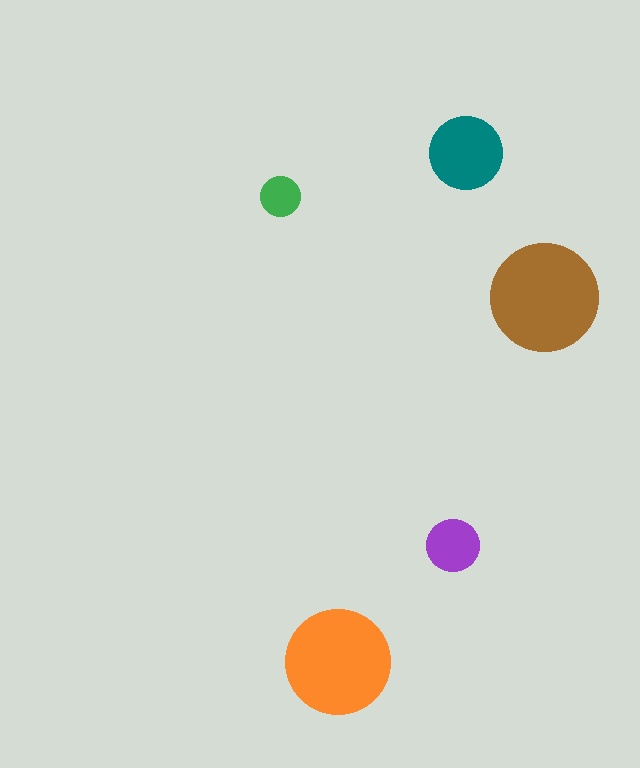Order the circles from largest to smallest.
the brown one, the orange one, the teal one, the purple one, the green one.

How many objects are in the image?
There are 5 objects in the image.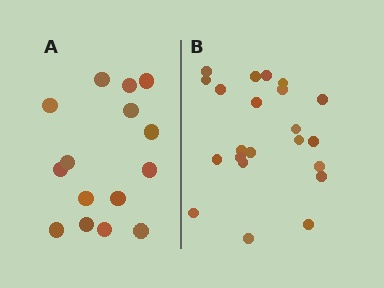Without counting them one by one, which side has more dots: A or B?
Region B (the right region) has more dots.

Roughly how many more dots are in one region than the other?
Region B has roughly 8 or so more dots than region A.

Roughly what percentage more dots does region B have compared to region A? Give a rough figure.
About 45% more.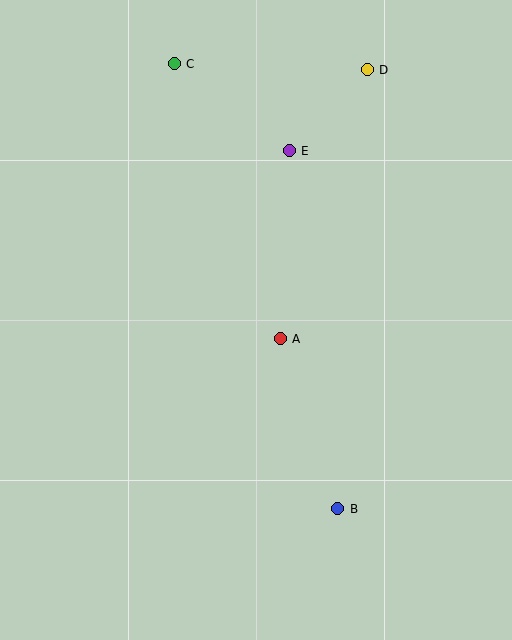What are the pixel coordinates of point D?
Point D is at (367, 70).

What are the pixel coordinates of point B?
Point B is at (338, 509).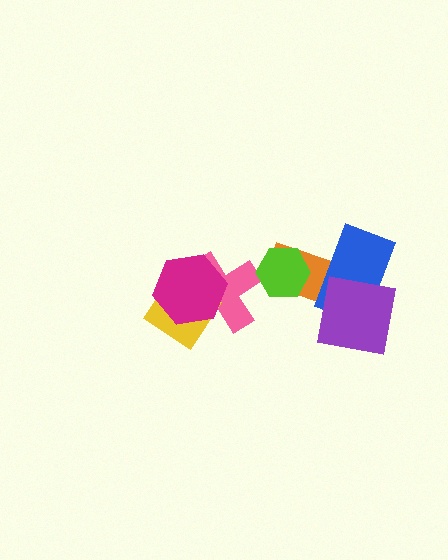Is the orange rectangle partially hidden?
Yes, it is partially covered by another shape.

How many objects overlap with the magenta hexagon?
2 objects overlap with the magenta hexagon.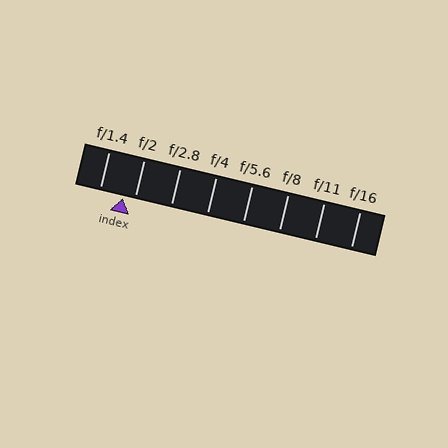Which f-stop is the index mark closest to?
The index mark is closest to f/2.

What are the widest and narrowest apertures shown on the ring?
The widest aperture shown is f/1.4 and the narrowest is f/16.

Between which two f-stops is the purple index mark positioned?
The index mark is between f/1.4 and f/2.